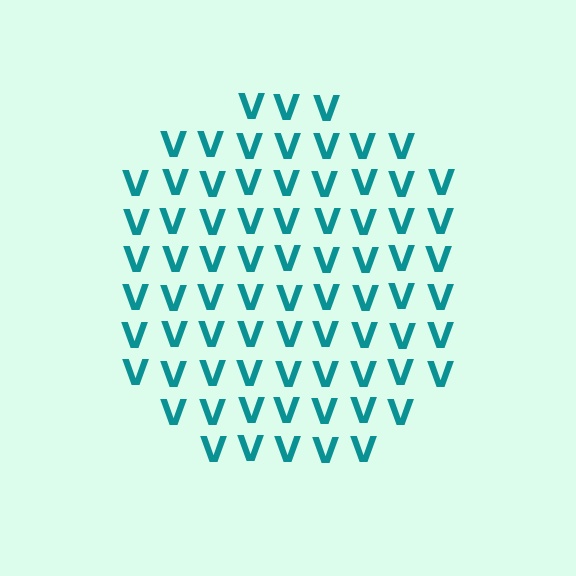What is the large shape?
The large shape is a circle.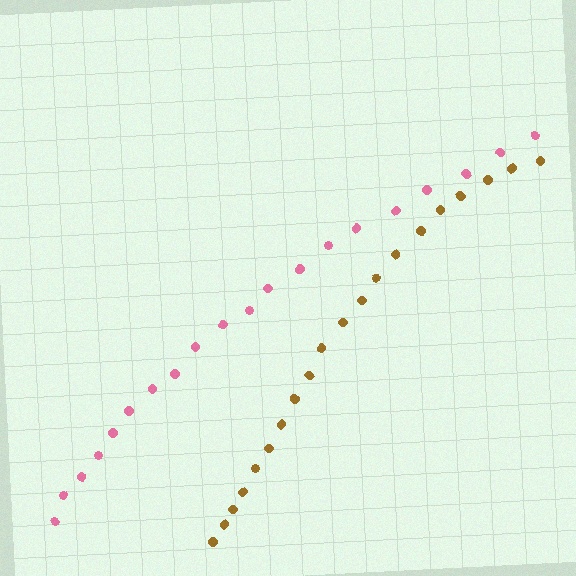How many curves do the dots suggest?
There are 2 distinct paths.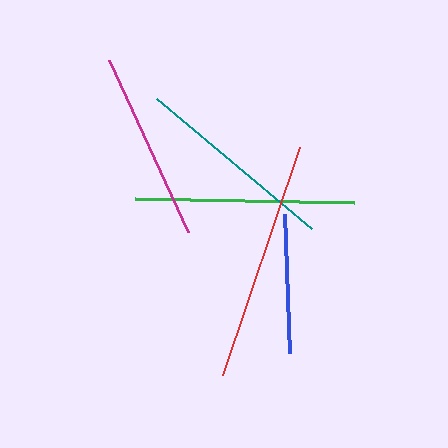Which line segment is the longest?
The red line is the longest at approximately 241 pixels.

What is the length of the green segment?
The green segment is approximately 219 pixels long.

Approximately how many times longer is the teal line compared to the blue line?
The teal line is approximately 1.5 times the length of the blue line.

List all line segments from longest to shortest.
From longest to shortest: red, green, teal, magenta, blue.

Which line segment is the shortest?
The blue line is the shortest at approximately 140 pixels.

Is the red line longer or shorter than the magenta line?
The red line is longer than the magenta line.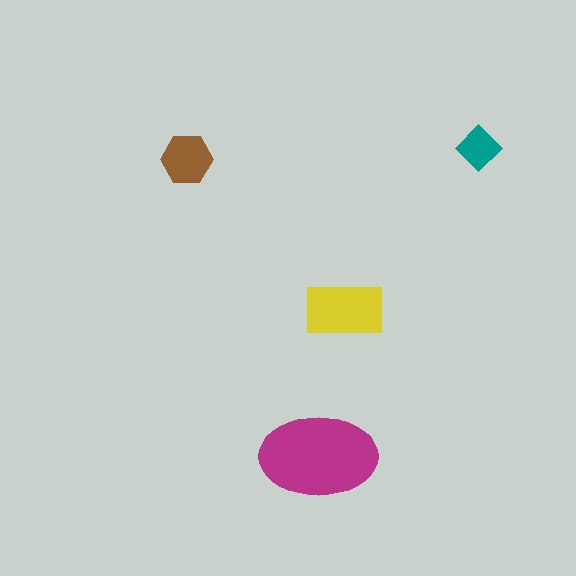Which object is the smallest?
The teal diamond.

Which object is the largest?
The magenta ellipse.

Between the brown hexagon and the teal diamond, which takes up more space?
The brown hexagon.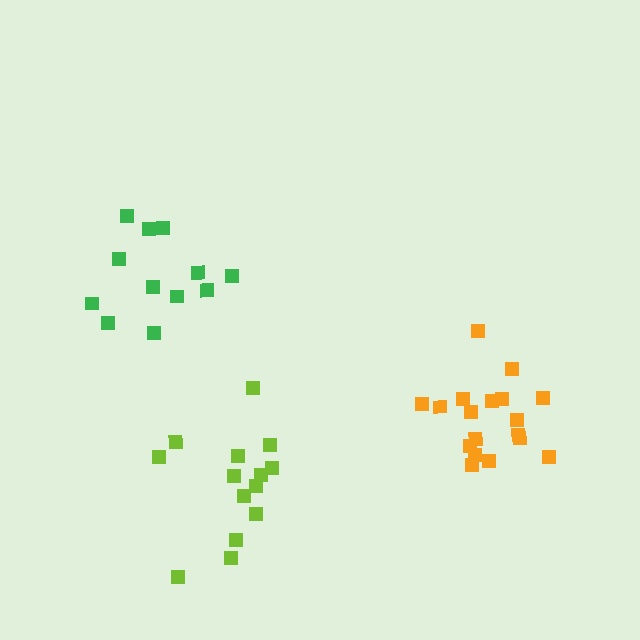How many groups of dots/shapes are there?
There are 3 groups.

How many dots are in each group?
Group 1: 18 dots, Group 2: 12 dots, Group 3: 15 dots (45 total).